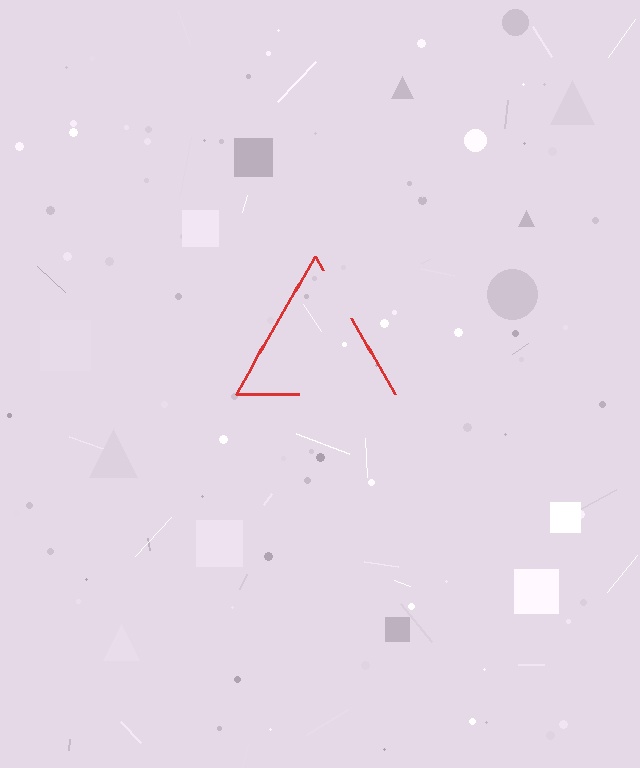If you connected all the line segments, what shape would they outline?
They would outline a triangle.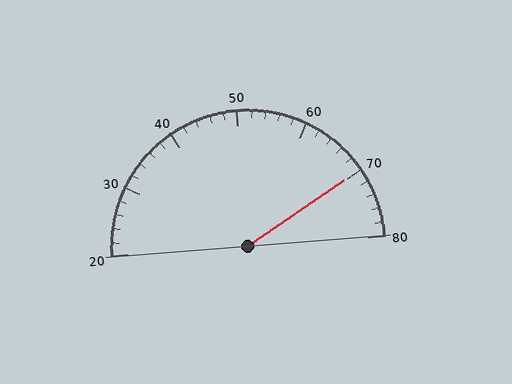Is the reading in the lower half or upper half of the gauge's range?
The reading is in the upper half of the range (20 to 80).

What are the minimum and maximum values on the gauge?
The gauge ranges from 20 to 80.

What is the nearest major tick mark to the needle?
The nearest major tick mark is 70.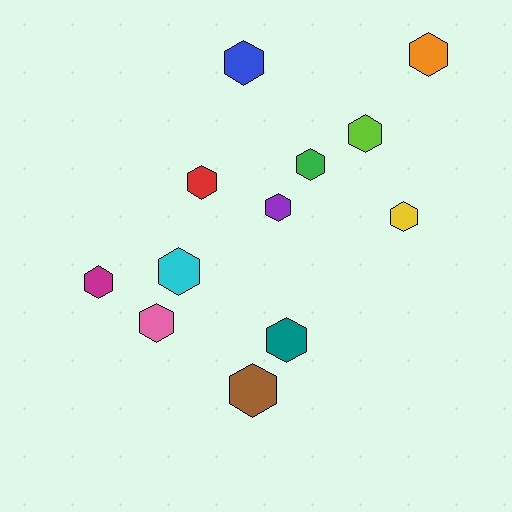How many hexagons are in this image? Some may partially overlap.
There are 12 hexagons.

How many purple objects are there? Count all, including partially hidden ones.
There is 1 purple object.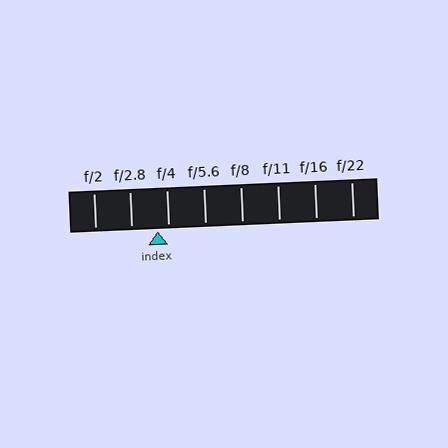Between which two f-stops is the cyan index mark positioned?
The index mark is between f/2.8 and f/4.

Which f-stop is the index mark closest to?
The index mark is closest to f/4.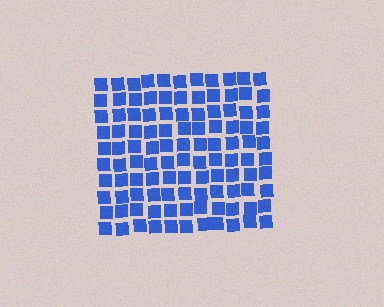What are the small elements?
The small elements are squares.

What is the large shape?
The large shape is a square.